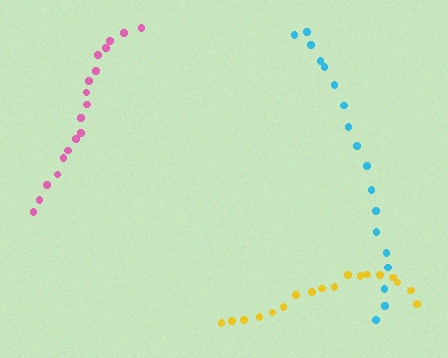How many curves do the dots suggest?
There are 3 distinct paths.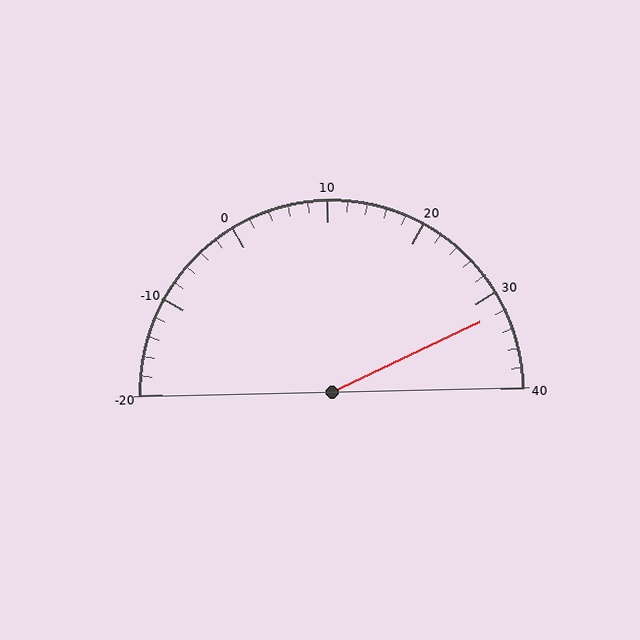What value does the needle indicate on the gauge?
The needle indicates approximately 32.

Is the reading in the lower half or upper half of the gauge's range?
The reading is in the upper half of the range (-20 to 40).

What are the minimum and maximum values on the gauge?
The gauge ranges from -20 to 40.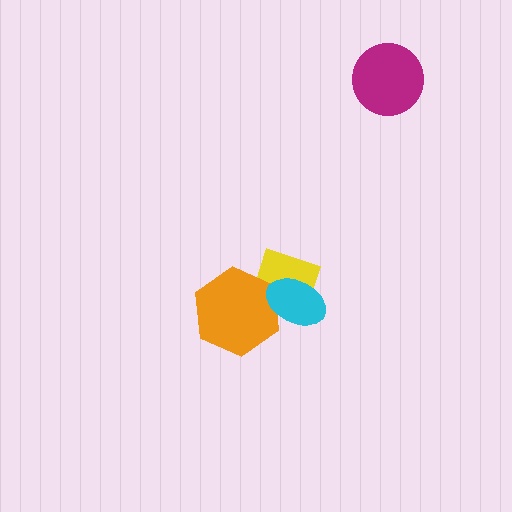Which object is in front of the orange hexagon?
The cyan ellipse is in front of the orange hexagon.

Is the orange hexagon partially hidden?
Yes, it is partially covered by another shape.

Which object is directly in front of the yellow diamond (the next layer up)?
The orange hexagon is directly in front of the yellow diamond.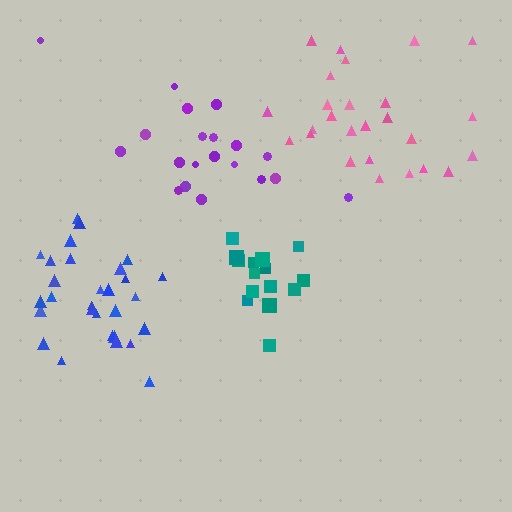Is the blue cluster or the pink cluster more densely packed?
Blue.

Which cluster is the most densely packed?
Teal.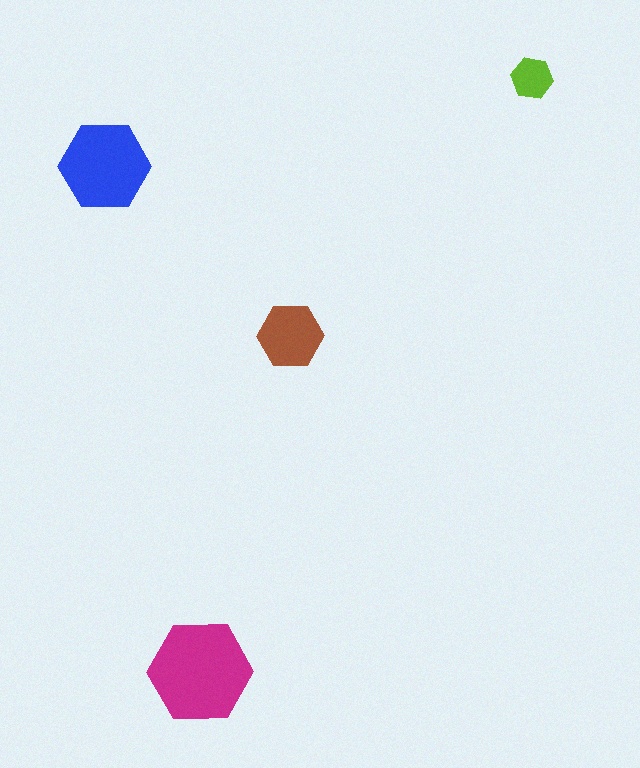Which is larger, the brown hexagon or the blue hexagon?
The blue one.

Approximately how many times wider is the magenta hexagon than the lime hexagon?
About 2.5 times wider.